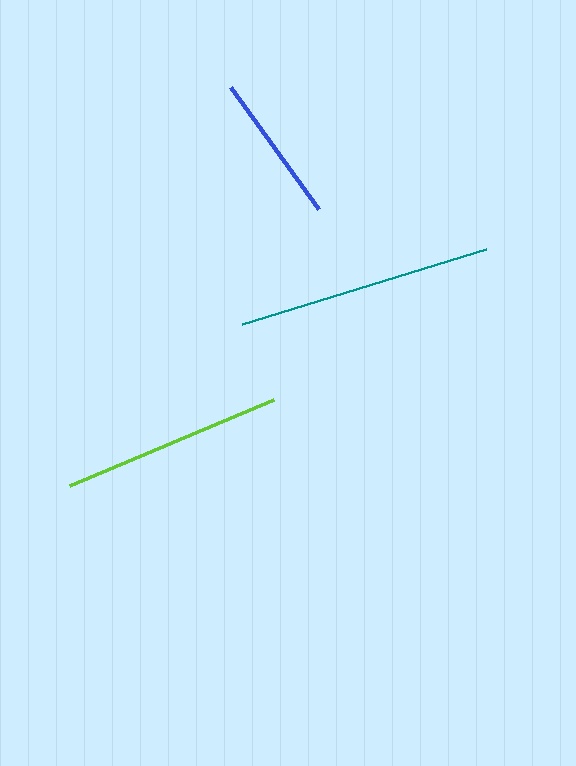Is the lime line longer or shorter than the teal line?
The teal line is longer than the lime line.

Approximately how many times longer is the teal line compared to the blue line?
The teal line is approximately 1.7 times the length of the blue line.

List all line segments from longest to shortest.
From longest to shortest: teal, lime, blue.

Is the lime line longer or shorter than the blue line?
The lime line is longer than the blue line.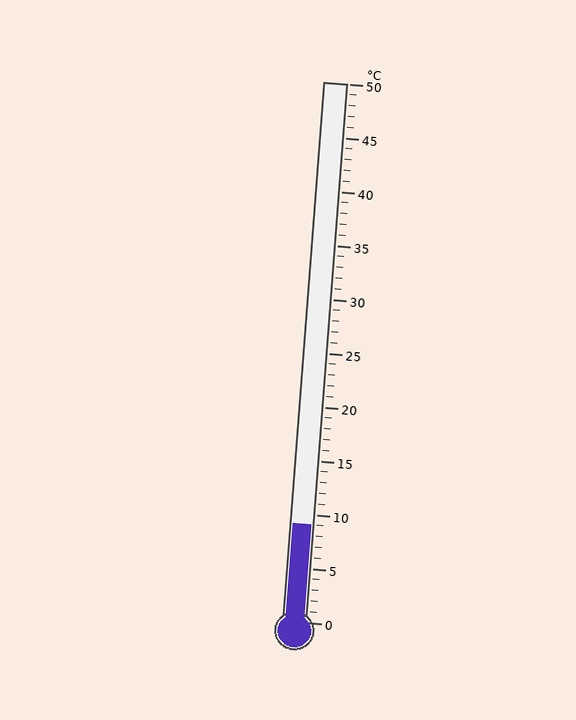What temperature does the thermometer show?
The thermometer shows approximately 9°C.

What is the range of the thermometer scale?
The thermometer scale ranges from 0°C to 50°C.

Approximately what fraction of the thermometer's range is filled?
The thermometer is filled to approximately 20% of its range.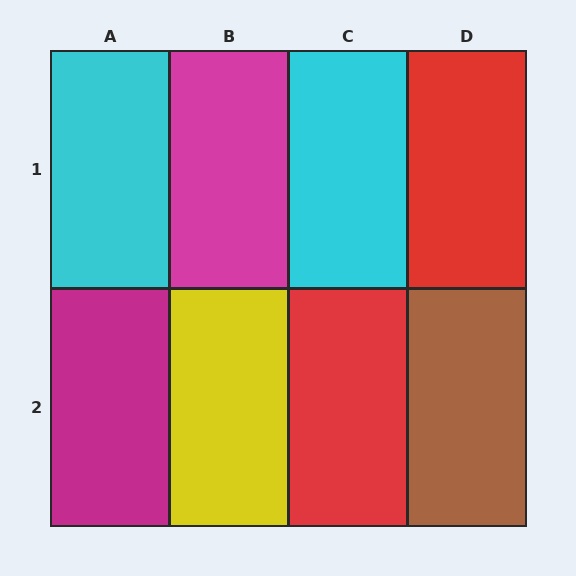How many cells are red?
2 cells are red.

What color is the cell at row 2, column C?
Red.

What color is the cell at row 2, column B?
Yellow.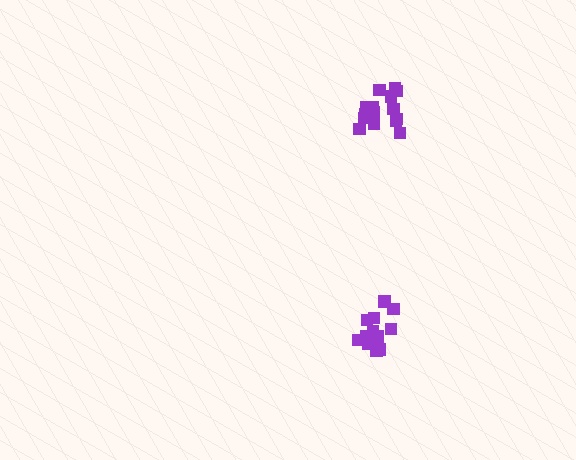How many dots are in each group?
Group 1: 15 dots, Group 2: 16 dots (31 total).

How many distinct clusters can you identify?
There are 2 distinct clusters.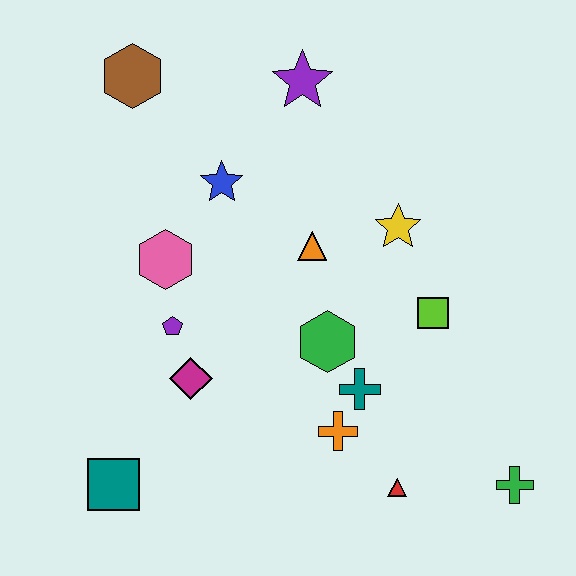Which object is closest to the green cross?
The red triangle is closest to the green cross.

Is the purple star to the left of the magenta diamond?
No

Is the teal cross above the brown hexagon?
No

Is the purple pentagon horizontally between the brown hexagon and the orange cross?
Yes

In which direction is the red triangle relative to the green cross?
The red triangle is to the left of the green cross.